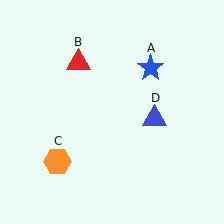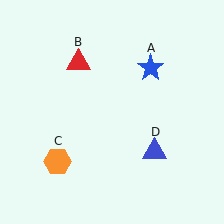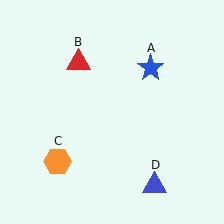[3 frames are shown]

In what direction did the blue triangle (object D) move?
The blue triangle (object D) moved down.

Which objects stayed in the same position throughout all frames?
Blue star (object A) and red triangle (object B) and orange hexagon (object C) remained stationary.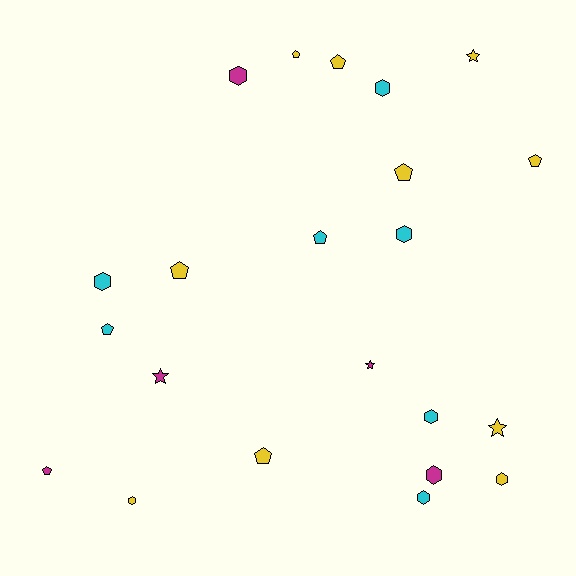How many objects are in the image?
There are 22 objects.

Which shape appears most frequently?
Hexagon, with 9 objects.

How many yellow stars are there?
There are 2 yellow stars.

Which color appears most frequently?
Yellow, with 10 objects.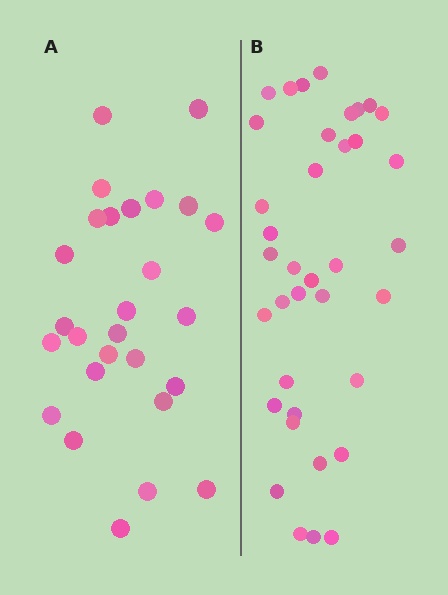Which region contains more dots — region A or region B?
Region B (the right region) has more dots.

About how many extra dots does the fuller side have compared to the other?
Region B has roughly 10 or so more dots than region A.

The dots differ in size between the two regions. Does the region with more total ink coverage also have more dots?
No. Region A has more total ink coverage because its dots are larger, but region B actually contains more individual dots. Total area can be misleading — the number of items is what matters here.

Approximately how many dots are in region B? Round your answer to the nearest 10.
About 40 dots. (The exact count is 37, which rounds to 40.)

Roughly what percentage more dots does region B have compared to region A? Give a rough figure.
About 35% more.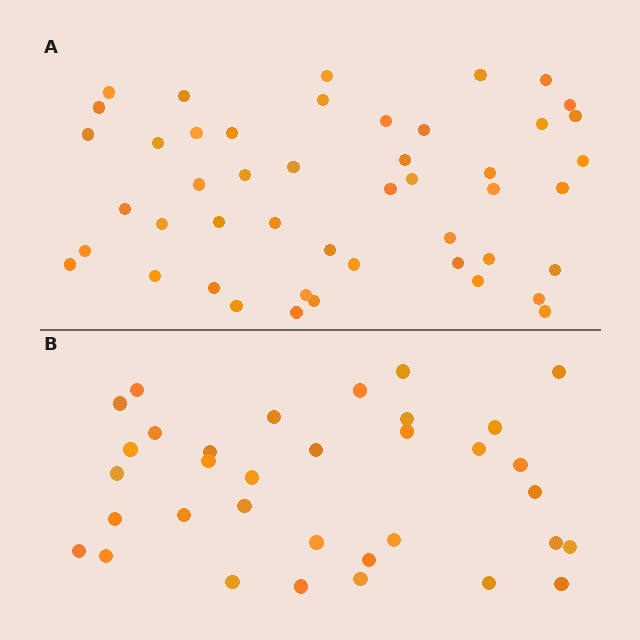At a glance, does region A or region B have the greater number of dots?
Region A (the top region) has more dots.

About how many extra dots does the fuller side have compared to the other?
Region A has approximately 15 more dots than region B.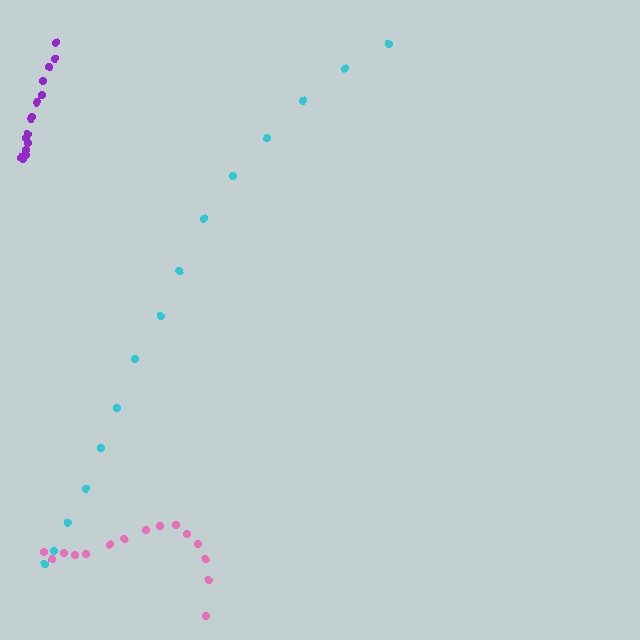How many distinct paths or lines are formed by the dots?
There are 3 distinct paths.